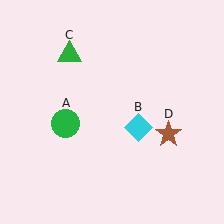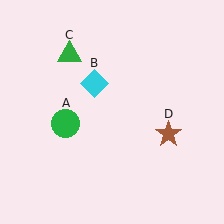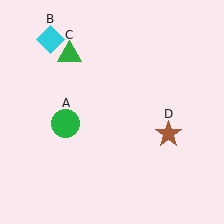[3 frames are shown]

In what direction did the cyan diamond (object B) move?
The cyan diamond (object B) moved up and to the left.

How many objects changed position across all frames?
1 object changed position: cyan diamond (object B).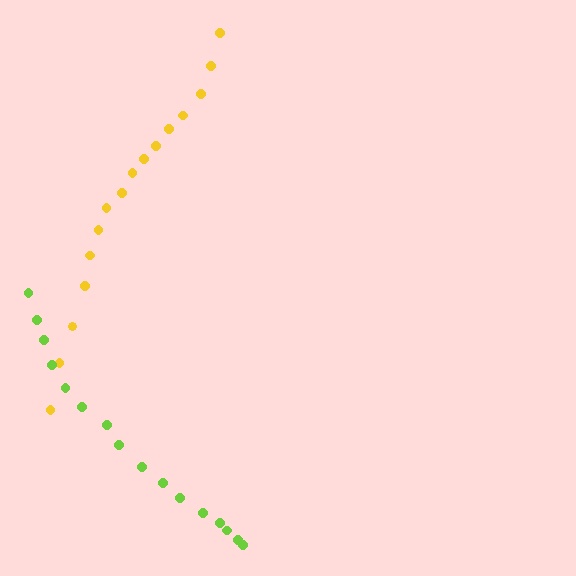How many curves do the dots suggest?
There are 2 distinct paths.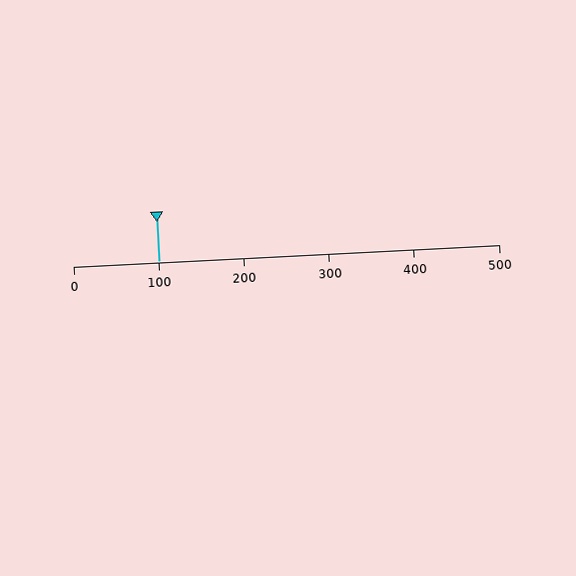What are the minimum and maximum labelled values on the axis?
The axis runs from 0 to 500.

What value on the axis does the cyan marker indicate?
The marker indicates approximately 100.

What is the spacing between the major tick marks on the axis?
The major ticks are spaced 100 apart.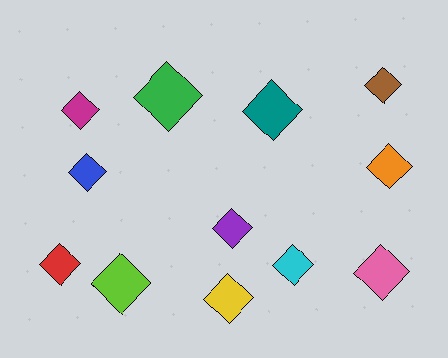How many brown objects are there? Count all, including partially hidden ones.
There is 1 brown object.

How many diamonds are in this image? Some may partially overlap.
There are 12 diamonds.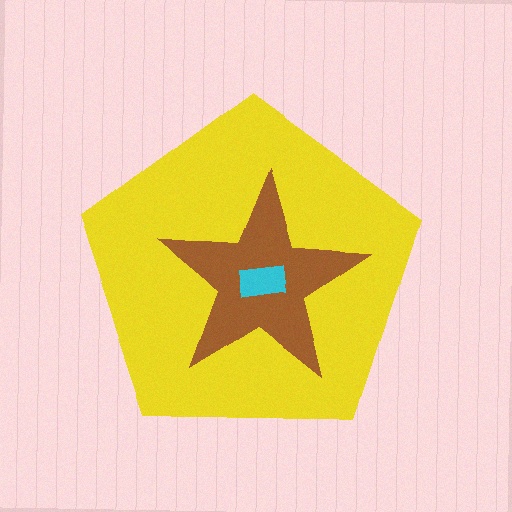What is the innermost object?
The cyan rectangle.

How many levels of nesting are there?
3.